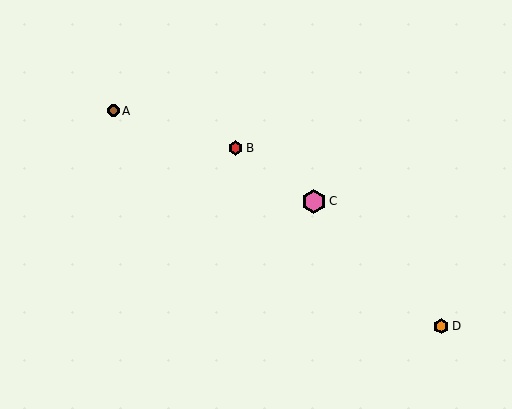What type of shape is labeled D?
Shape D is an orange hexagon.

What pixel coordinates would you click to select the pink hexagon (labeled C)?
Click at (314, 201) to select the pink hexagon C.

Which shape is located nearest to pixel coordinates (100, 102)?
The brown circle (labeled A) at (113, 111) is nearest to that location.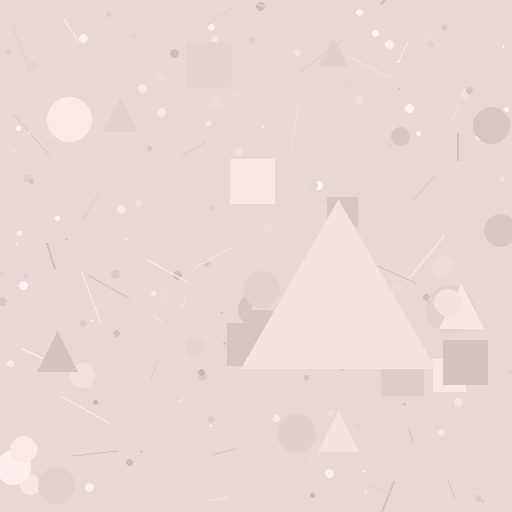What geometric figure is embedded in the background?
A triangle is embedded in the background.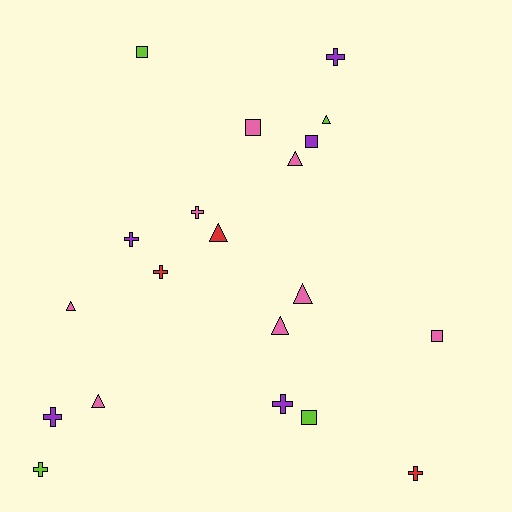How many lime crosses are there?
There is 1 lime cross.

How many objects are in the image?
There are 20 objects.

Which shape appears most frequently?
Cross, with 8 objects.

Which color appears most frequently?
Pink, with 8 objects.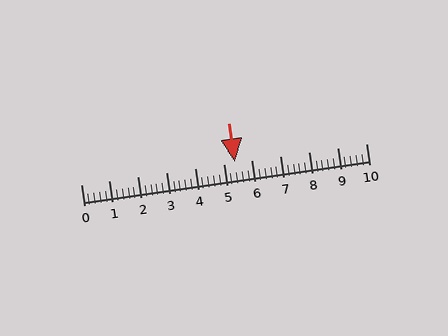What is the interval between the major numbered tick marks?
The major tick marks are spaced 1 units apart.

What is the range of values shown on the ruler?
The ruler shows values from 0 to 10.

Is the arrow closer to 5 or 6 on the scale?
The arrow is closer to 5.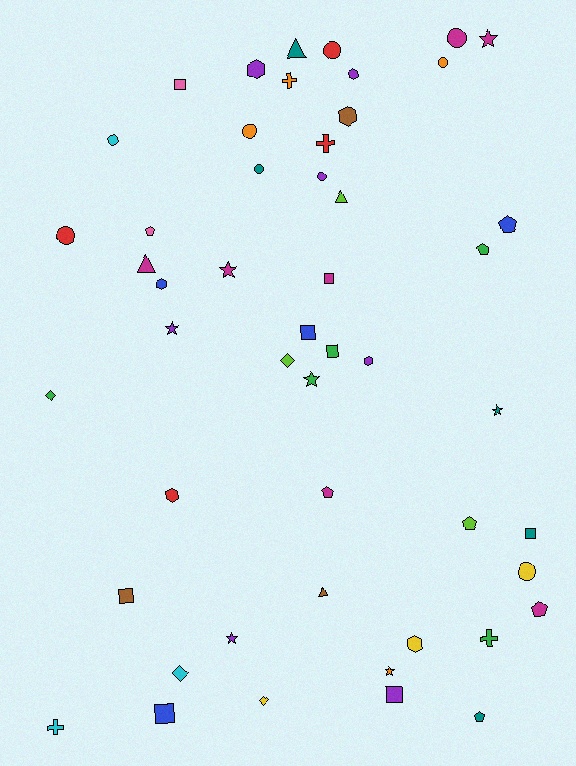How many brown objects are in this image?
There are 3 brown objects.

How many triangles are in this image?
There are 4 triangles.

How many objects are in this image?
There are 50 objects.